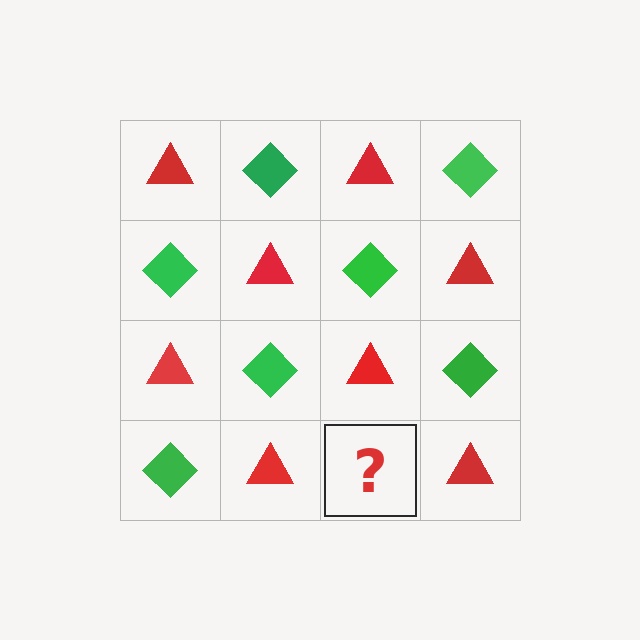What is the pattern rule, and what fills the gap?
The rule is that it alternates red triangle and green diamond in a checkerboard pattern. The gap should be filled with a green diamond.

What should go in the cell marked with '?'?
The missing cell should contain a green diamond.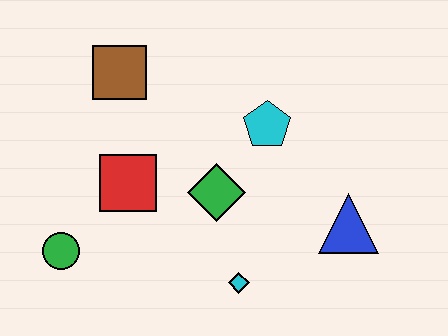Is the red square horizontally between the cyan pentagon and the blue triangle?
No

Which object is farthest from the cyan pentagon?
The green circle is farthest from the cyan pentagon.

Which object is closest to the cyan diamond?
The green diamond is closest to the cyan diamond.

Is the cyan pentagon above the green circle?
Yes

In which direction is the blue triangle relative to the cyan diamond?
The blue triangle is to the right of the cyan diamond.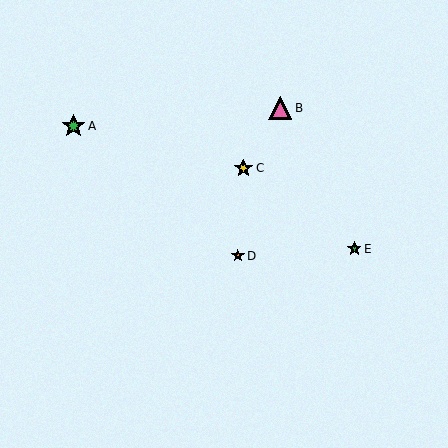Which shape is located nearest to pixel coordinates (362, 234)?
The green star (labeled E) at (354, 249) is nearest to that location.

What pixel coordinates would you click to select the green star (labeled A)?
Click at (73, 126) to select the green star A.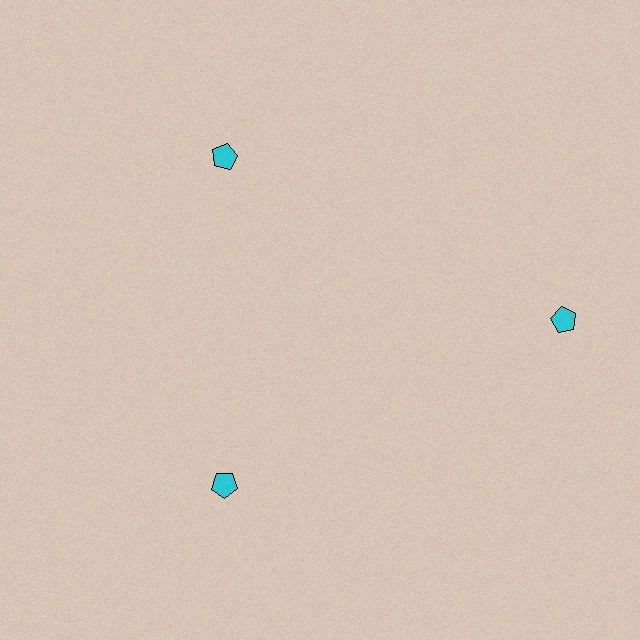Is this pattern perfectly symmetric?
No. The 3 cyan pentagons are arranged in a ring, but one element near the 3 o'clock position is pushed outward from the center, breaking the 3-fold rotational symmetry.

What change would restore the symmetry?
The symmetry would be restored by moving it inward, back onto the ring so that all 3 pentagons sit at equal angles and equal distance from the center.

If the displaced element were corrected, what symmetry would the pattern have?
It would have 3-fold rotational symmetry — the pattern would map onto itself every 120 degrees.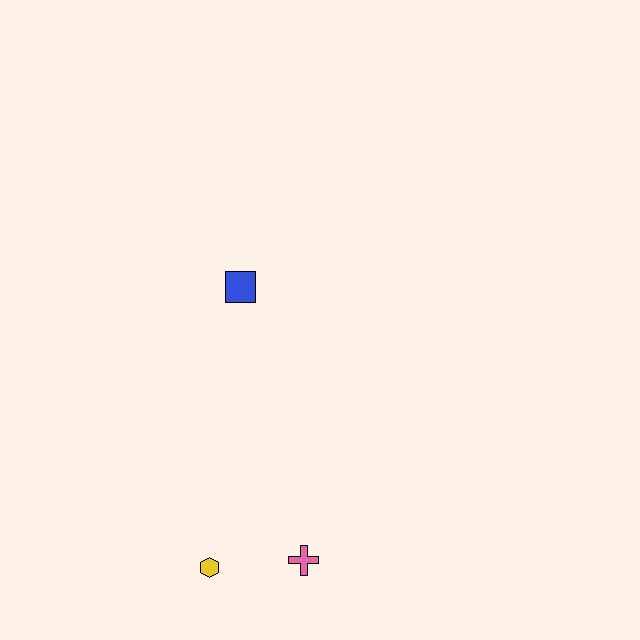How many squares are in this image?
There is 1 square.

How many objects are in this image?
There are 3 objects.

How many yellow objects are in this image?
There is 1 yellow object.